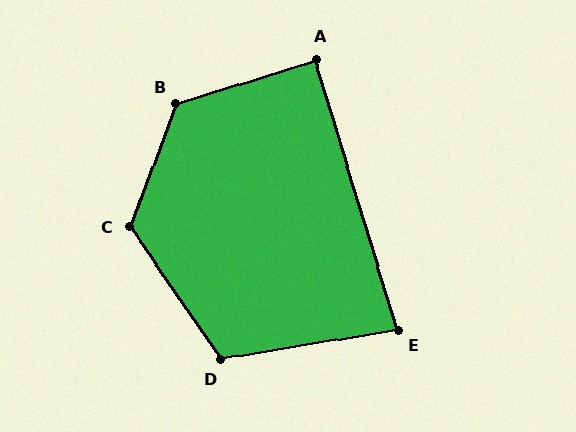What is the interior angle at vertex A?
Approximately 90 degrees (approximately right).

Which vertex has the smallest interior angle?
E, at approximately 82 degrees.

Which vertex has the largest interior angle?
B, at approximately 128 degrees.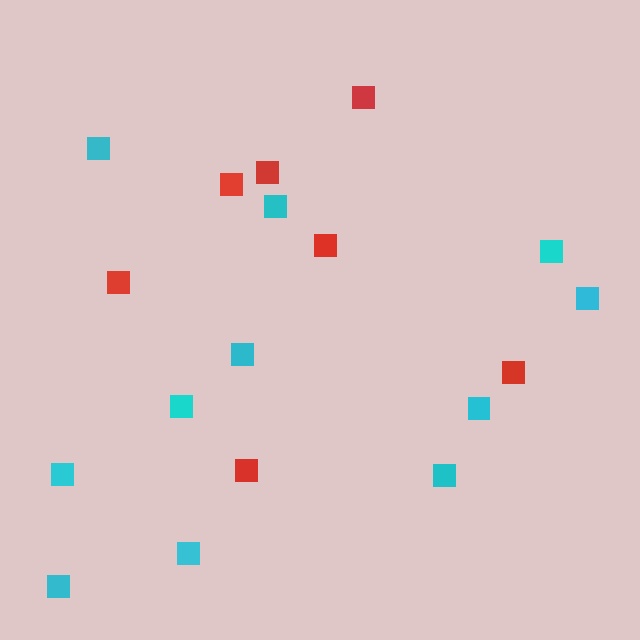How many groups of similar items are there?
There are 2 groups: one group of red squares (7) and one group of cyan squares (11).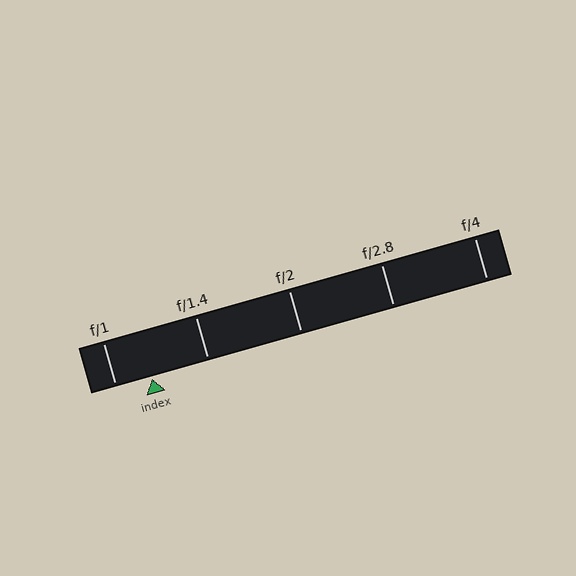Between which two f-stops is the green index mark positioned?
The index mark is between f/1 and f/1.4.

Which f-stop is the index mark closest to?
The index mark is closest to f/1.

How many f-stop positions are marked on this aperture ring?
There are 5 f-stop positions marked.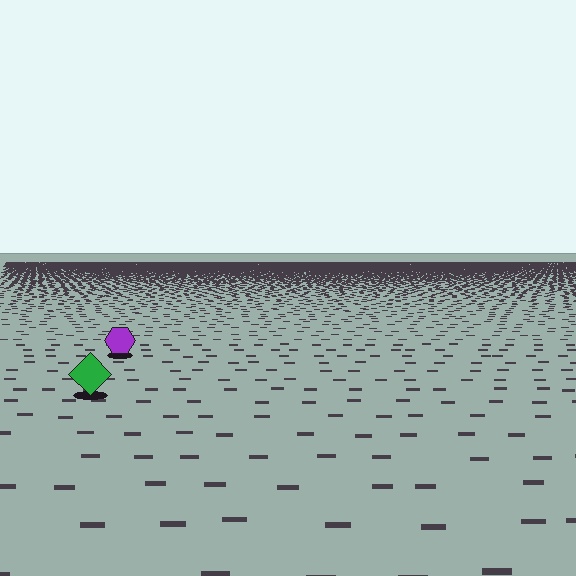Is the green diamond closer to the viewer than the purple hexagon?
Yes. The green diamond is closer — you can tell from the texture gradient: the ground texture is coarser near it.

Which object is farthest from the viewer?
The purple hexagon is farthest from the viewer. It appears smaller and the ground texture around it is denser.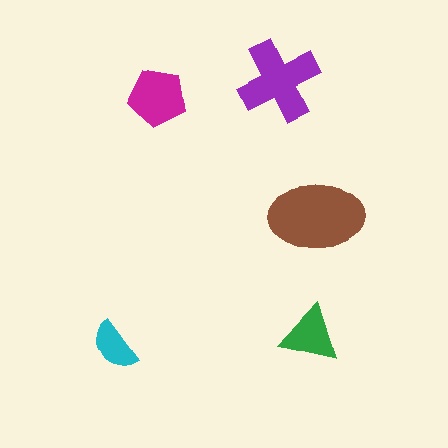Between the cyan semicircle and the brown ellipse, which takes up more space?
The brown ellipse.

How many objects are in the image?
There are 5 objects in the image.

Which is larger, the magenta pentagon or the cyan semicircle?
The magenta pentagon.